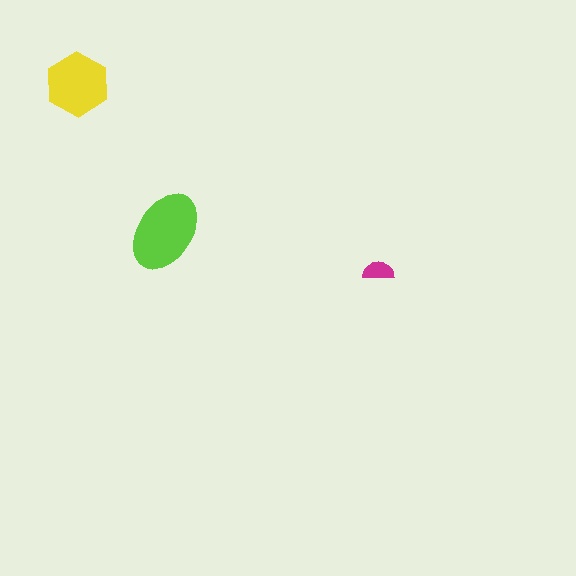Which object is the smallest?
The magenta semicircle.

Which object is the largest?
The lime ellipse.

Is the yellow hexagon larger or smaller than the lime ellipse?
Smaller.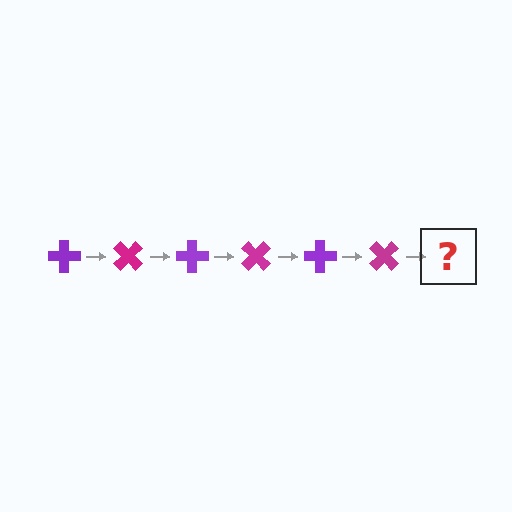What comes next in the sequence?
The next element should be a purple cross, rotated 270 degrees from the start.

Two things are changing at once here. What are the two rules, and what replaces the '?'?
The two rules are that it rotates 45 degrees each step and the color cycles through purple and magenta. The '?' should be a purple cross, rotated 270 degrees from the start.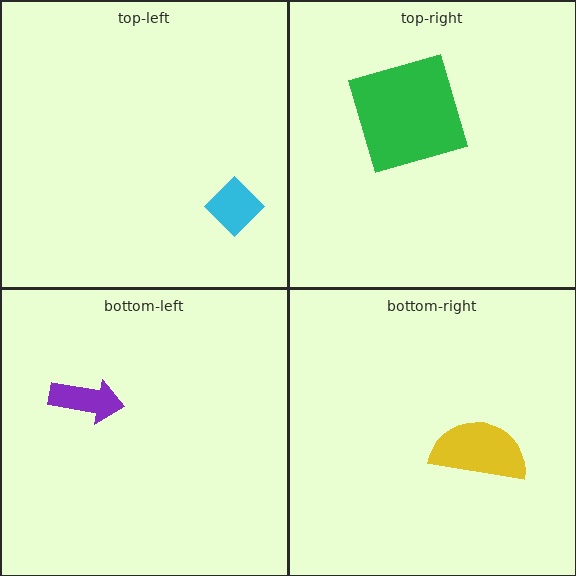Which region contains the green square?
The top-right region.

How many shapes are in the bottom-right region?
1.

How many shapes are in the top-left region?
1.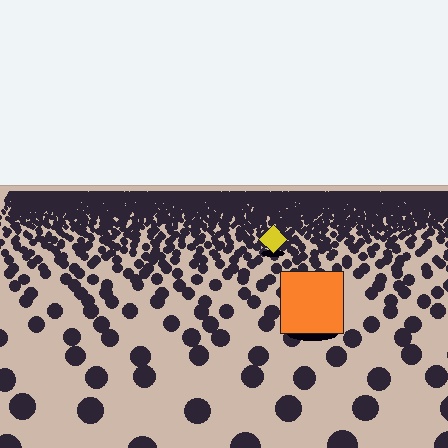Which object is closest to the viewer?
The orange square is closest. The texture marks near it are larger and more spread out.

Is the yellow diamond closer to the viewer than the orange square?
No. The orange square is closer — you can tell from the texture gradient: the ground texture is coarser near it.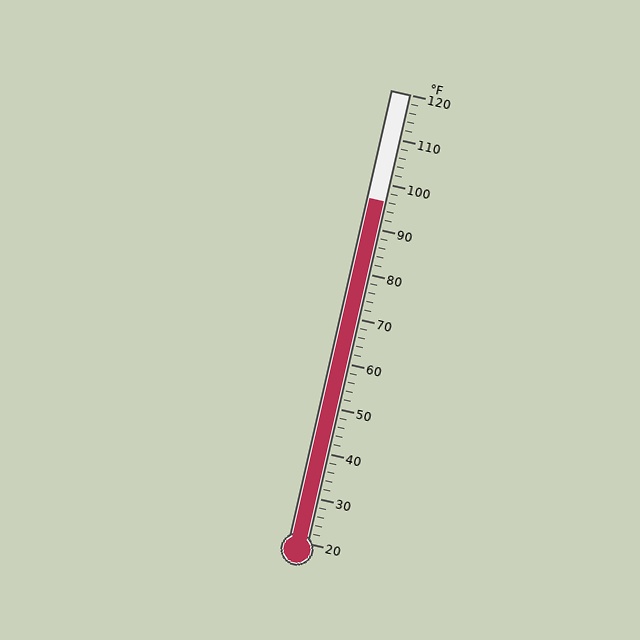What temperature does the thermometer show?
The thermometer shows approximately 96°F.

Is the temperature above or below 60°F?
The temperature is above 60°F.